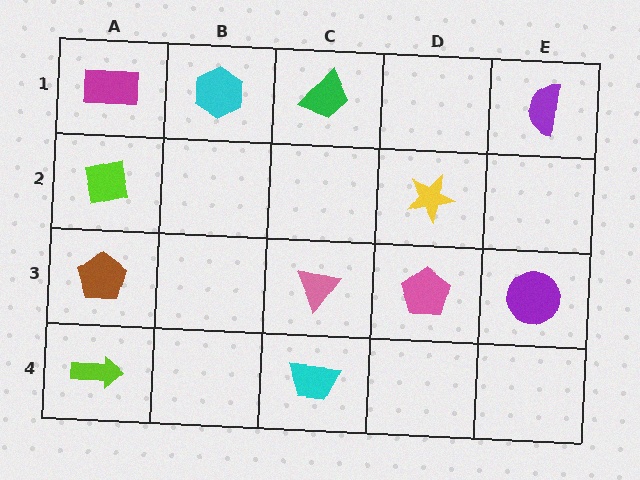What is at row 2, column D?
A yellow star.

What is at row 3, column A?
A brown pentagon.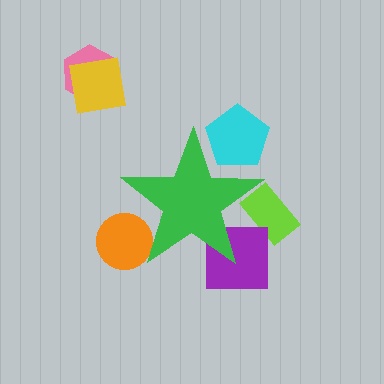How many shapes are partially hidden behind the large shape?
4 shapes are partially hidden.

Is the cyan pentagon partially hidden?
Yes, the cyan pentagon is partially hidden behind the green star.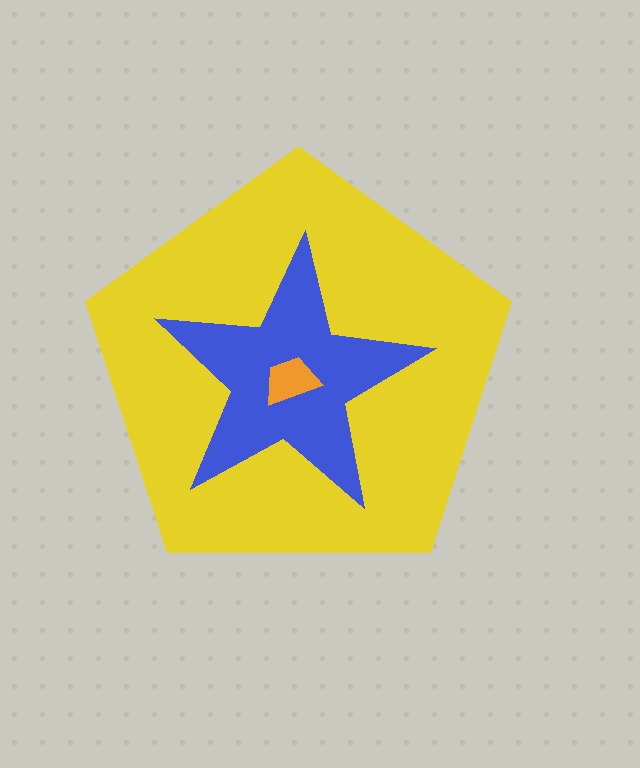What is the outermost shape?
The yellow pentagon.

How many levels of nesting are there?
3.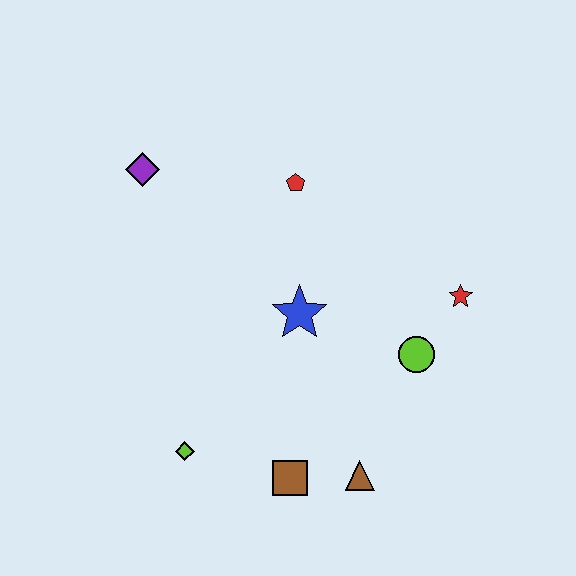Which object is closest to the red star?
The lime circle is closest to the red star.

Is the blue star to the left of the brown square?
No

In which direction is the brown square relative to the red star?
The brown square is below the red star.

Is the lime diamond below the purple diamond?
Yes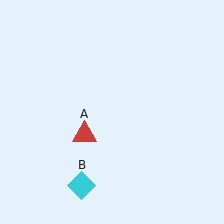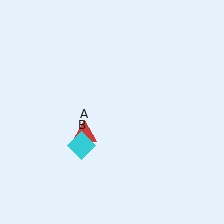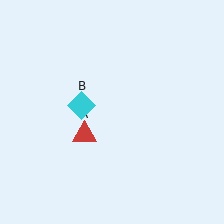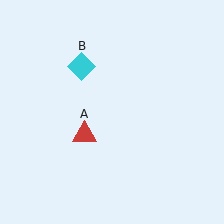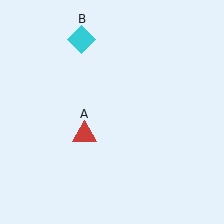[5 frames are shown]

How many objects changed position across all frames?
1 object changed position: cyan diamond (object B).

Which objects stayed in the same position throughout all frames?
Red triangle (object A) remained stationary.